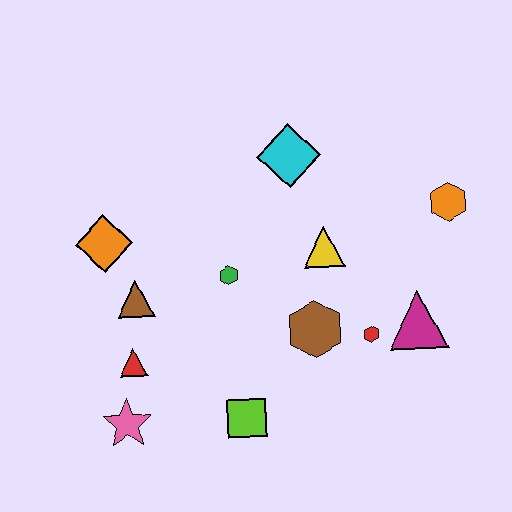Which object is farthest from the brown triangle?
The orange hexagon is farthest from the brown triangle.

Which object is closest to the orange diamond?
The brown triangle is closest to the orange diamond.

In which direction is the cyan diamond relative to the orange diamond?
The cyan diamond is to the right of the orange diamond.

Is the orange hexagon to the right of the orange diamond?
Yes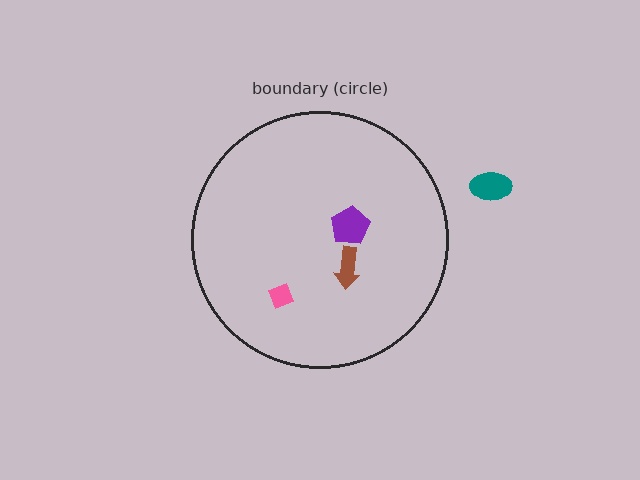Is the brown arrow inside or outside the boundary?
Inside.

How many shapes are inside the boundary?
3 inside, 1 outside.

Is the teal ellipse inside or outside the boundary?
Outside.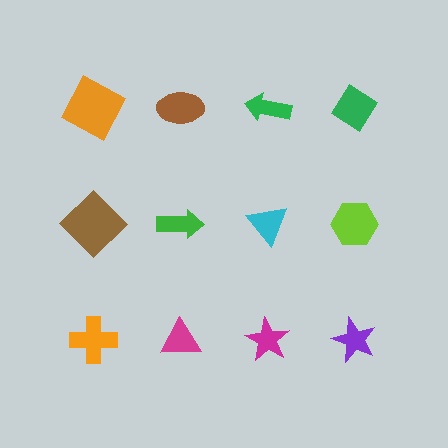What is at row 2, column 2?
A green arrow.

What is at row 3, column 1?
An orange cross.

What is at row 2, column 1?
A brown diamond.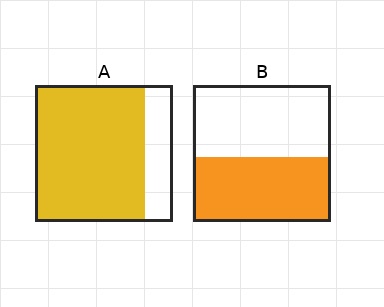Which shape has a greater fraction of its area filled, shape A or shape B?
Shape A.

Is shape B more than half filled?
Roughly half.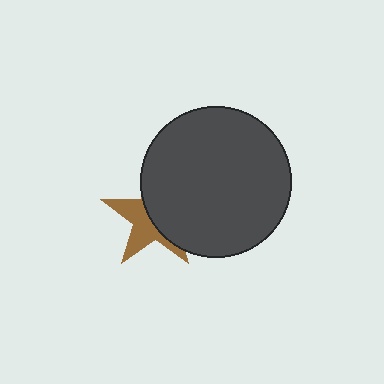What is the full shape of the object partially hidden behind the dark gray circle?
The partially hidden object is a brown star.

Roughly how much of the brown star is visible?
A small part of it is visible (roughly 44%).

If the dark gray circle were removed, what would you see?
You would see the complete brown star.